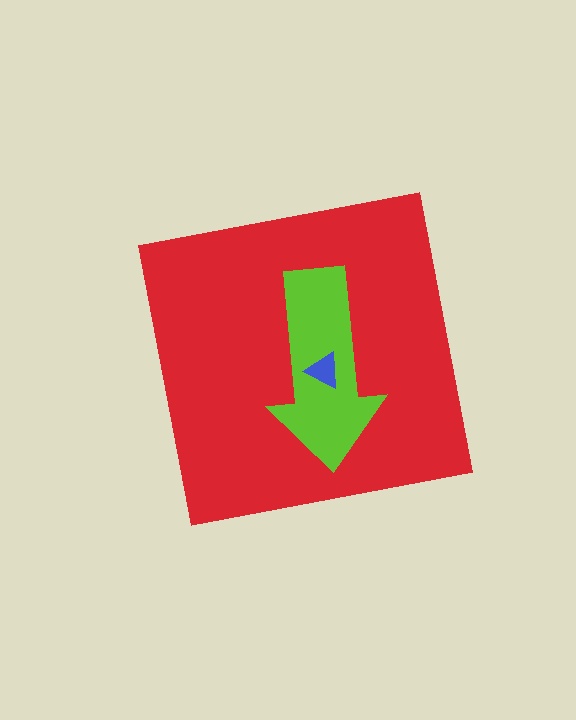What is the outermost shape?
The red square.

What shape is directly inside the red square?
The lime arrow.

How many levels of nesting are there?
3.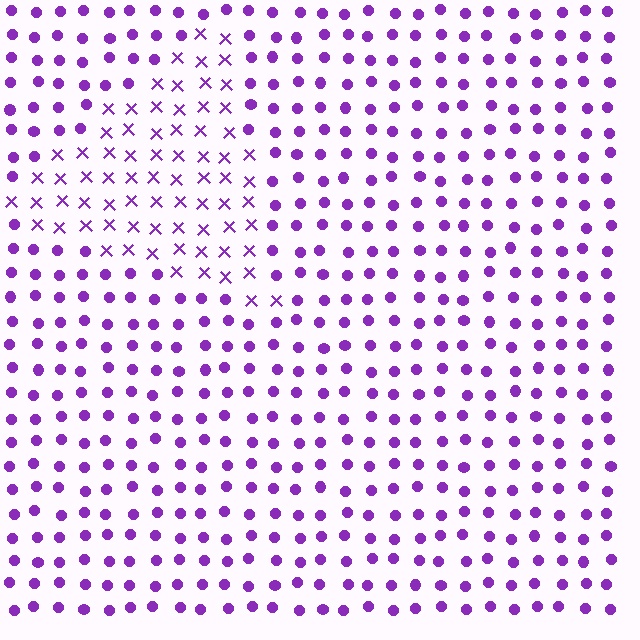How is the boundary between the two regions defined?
The boundary is defined by a change in element shape: X marks inside vs. circles outside. All elements share the same color and spacing.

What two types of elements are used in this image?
The image uses X marks inside the triangle region and circles outside it.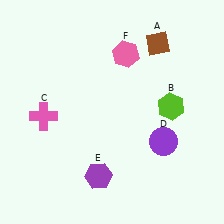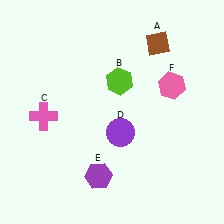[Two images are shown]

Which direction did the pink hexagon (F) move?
The pink hexagon (F) moved right.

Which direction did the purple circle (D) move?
The purple circle (D) moved left.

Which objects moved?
The objects that moved are: the lime hexagon (B), the purple circle (D), the pink hexagon (F).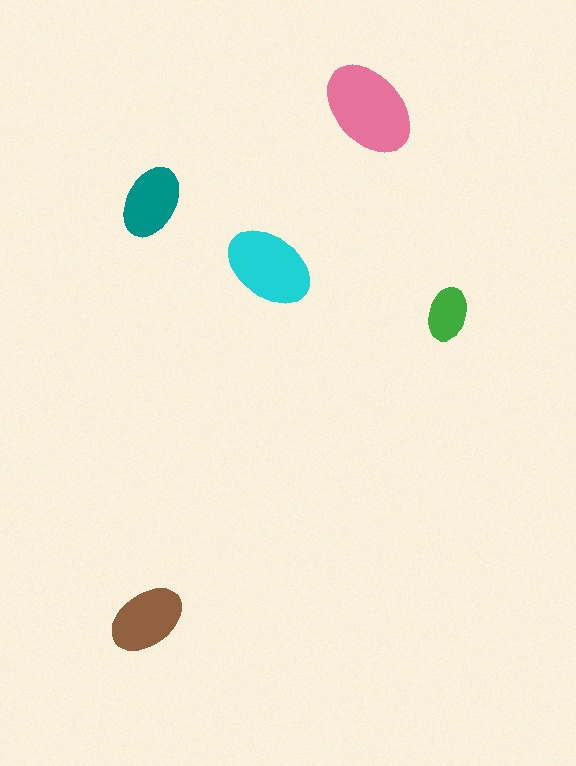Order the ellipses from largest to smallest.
the pink one, the cyan one, the brown one, the teal one, the green one.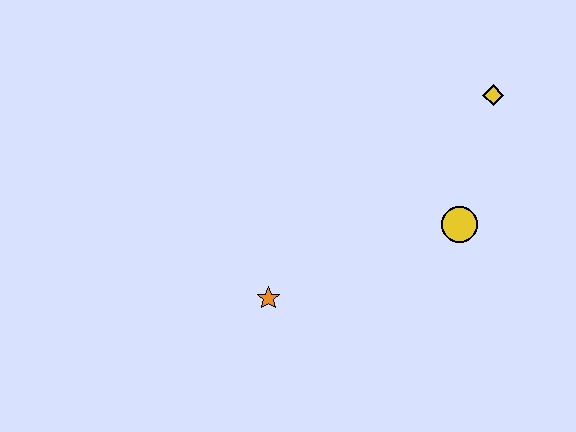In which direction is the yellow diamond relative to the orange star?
The yellow diamond is to the right of the orange star.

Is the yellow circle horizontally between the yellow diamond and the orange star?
Yes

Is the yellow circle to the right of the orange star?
Yes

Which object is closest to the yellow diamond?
The yellow circle is closest to the yellow diamond.